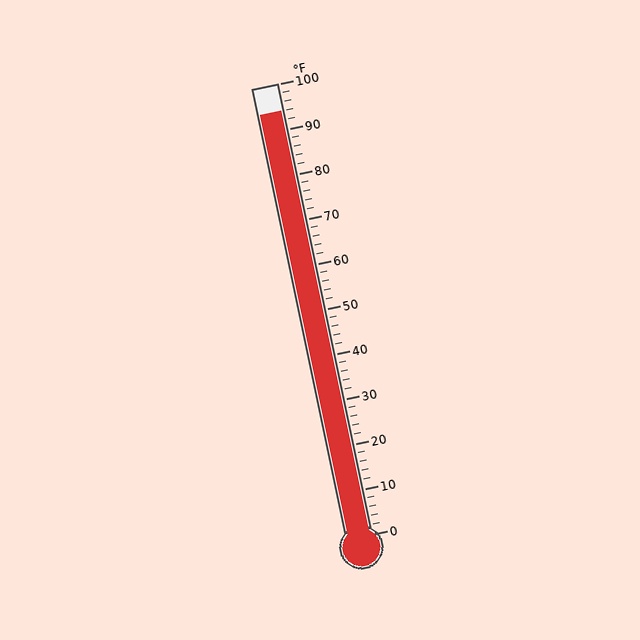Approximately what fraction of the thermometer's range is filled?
The thermometer is filled to approximately 95% of its range.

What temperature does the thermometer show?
The thermometer shows approximately 94°F.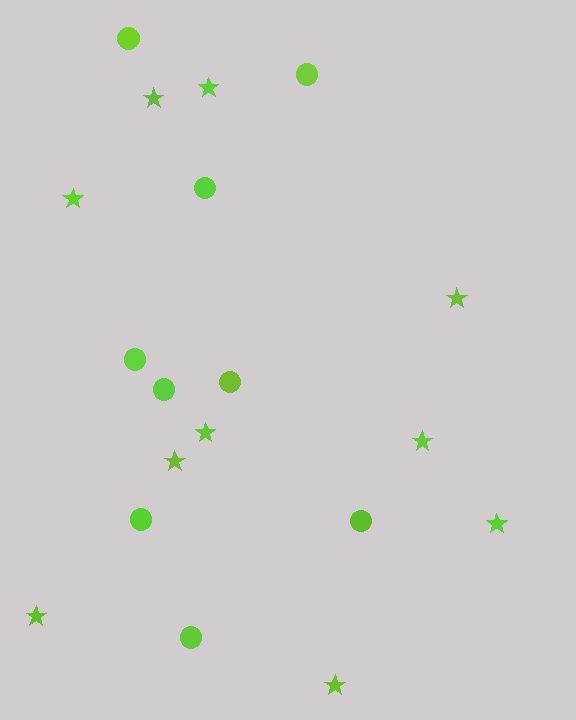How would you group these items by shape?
There are 2 groups: one group of circles (9) and one group of stars (10).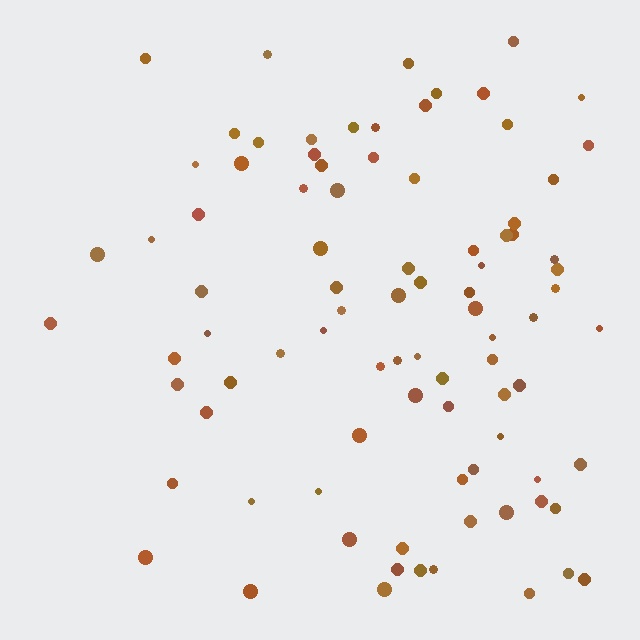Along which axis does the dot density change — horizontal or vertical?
Horizontal.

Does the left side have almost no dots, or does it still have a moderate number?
Still a moderate number, just noticeably fewer than the right.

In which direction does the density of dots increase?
From left to right, with the right side densest.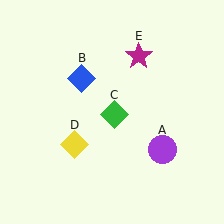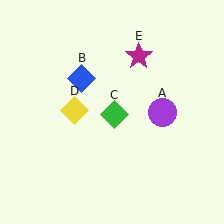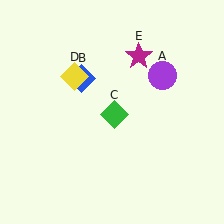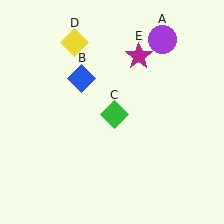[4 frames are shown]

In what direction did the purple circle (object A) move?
The purple circle (object A) moved up.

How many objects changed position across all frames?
2 objects changed position: purple circle (object A), yellow diamond (object D).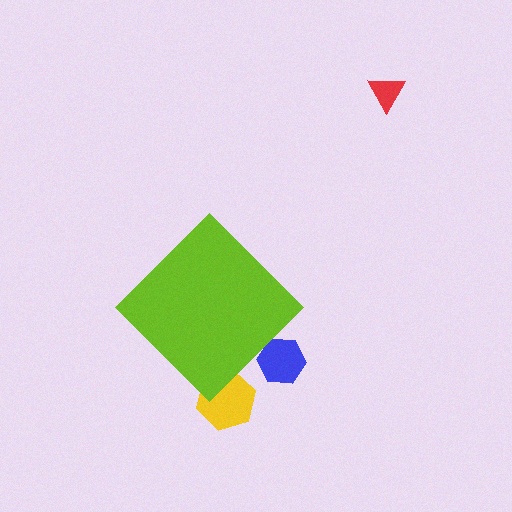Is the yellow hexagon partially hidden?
Yes, the yellow hexagon is partially hidden behind the lime diamond.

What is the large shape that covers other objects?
A lime diamond.